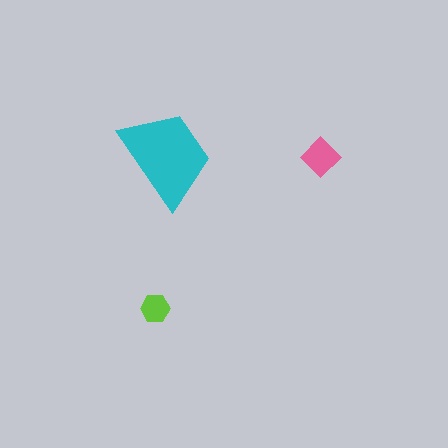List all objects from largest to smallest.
The cyan trapezoid, the pink diamond, the lime hexagon.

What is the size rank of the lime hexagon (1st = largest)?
3rd.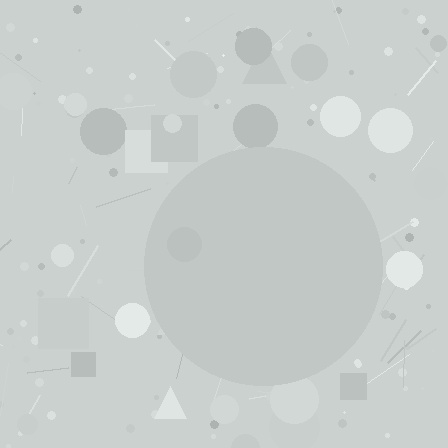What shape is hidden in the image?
A circle is hidden in the image.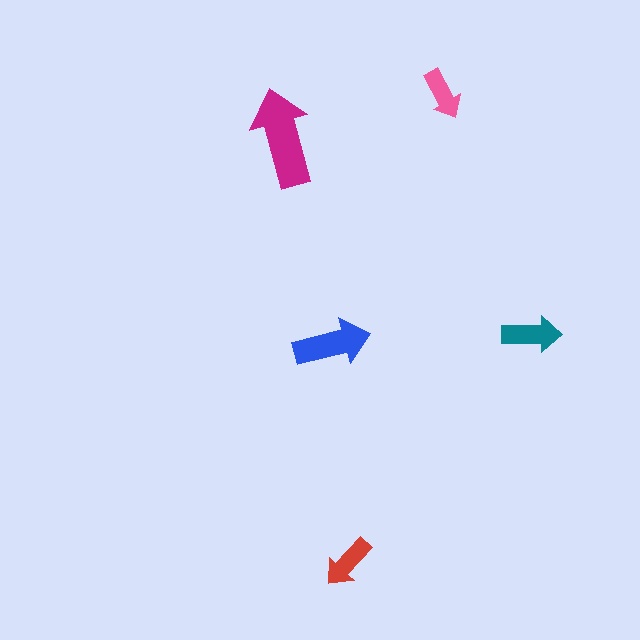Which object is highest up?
The pink arrow is topmost.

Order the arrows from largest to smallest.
the magenta one, the blue one, the teal one, the red one, the pink one.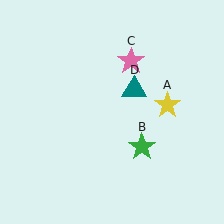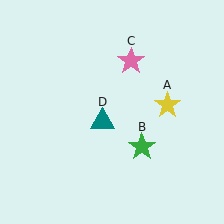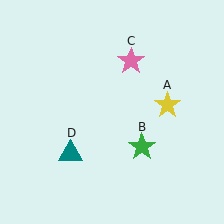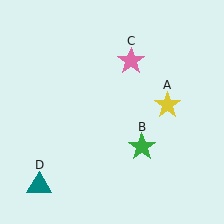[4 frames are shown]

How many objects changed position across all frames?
1 object changed position: teal triangle (object D).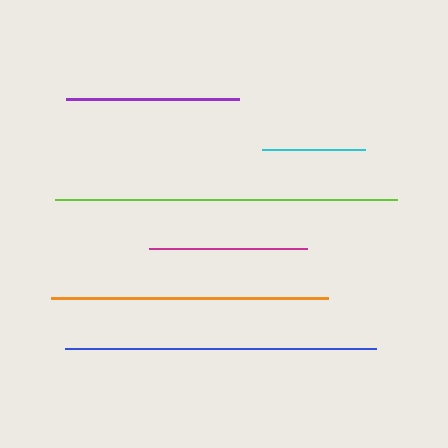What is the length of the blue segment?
The blue segment is approximately 310 pixels long.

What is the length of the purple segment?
The purple segment is approximately 173 pixels long.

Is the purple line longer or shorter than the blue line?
The blue line is longer than the purple line.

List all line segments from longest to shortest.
From longest to shortest: lime, blue, orange, purple, magenta, cyan.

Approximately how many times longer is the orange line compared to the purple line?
The orange line is approximately 1.6 times the length of the purple line.